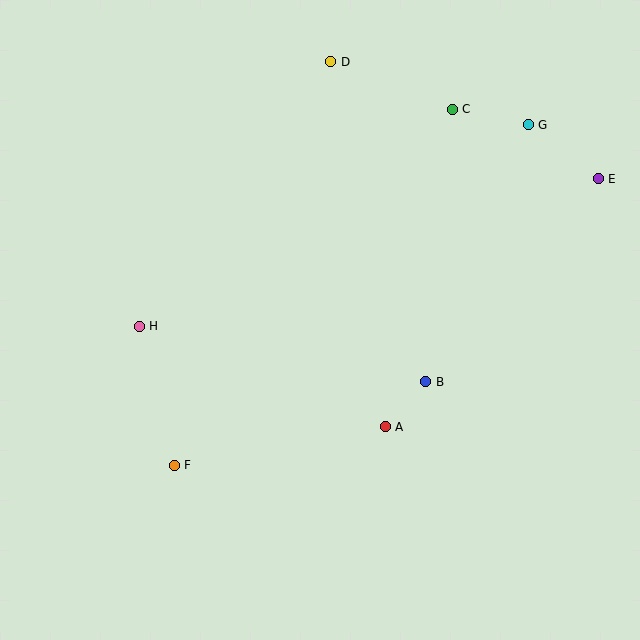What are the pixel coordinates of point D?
Point D is at (331, 62).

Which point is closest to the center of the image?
Point B at (426, 382) is closest to the center.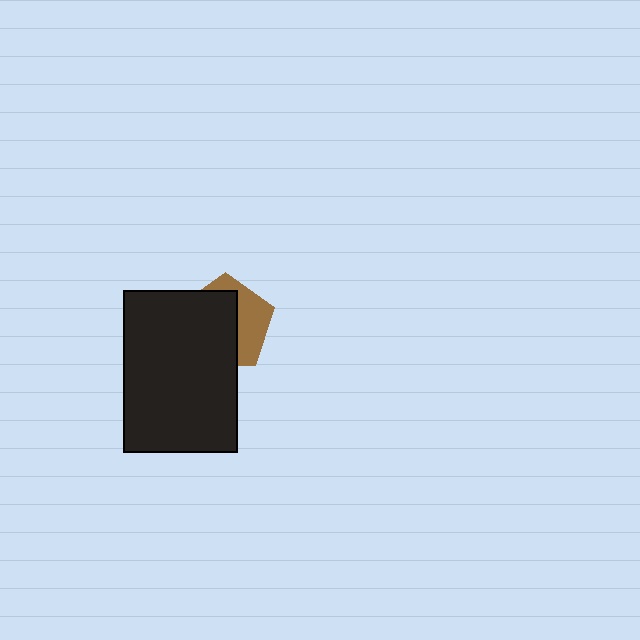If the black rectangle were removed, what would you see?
You would see the complete brown pentagon.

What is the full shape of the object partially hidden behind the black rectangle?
The partially hidden object is a brown pentagon.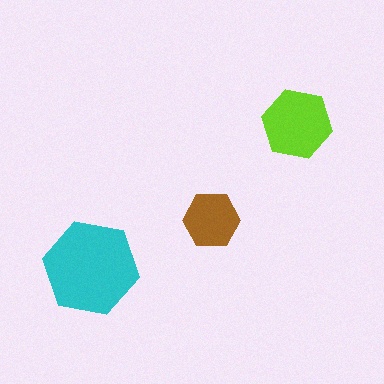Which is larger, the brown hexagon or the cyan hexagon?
The cyan one.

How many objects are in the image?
There are 3 objects in the image.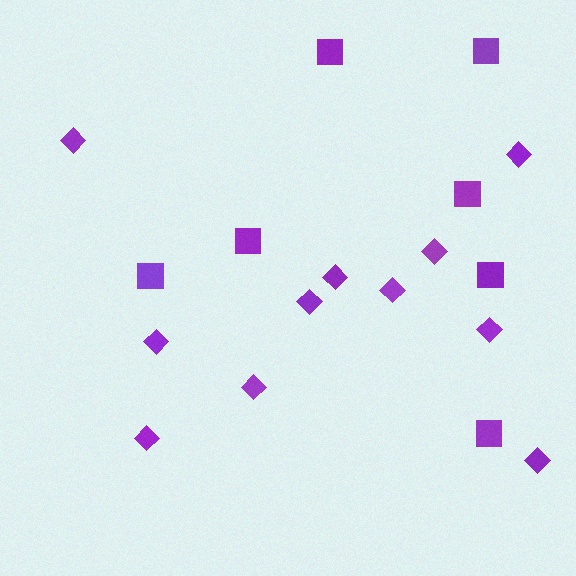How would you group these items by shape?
There are 2 groups: one group of diamonds (11) and one group of squares (7).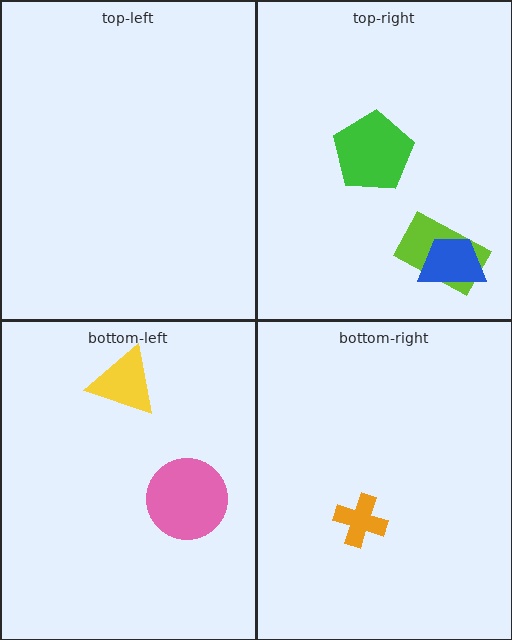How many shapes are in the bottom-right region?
1.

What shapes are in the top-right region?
The green pentagon, the lime rectangle, the blue trapezoid.